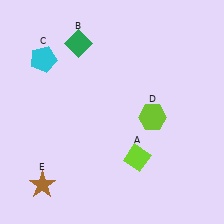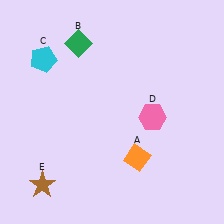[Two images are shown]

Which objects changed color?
A changed from lime to orange. D changed from lime to pink.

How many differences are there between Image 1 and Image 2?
There are 2 differences between the two images.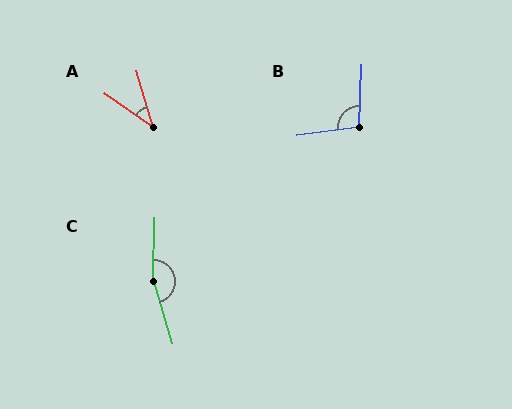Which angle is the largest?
C, at approximately 162 degrees.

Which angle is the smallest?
A, at approximately 39 degrees.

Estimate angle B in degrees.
Approximately 100 degrees.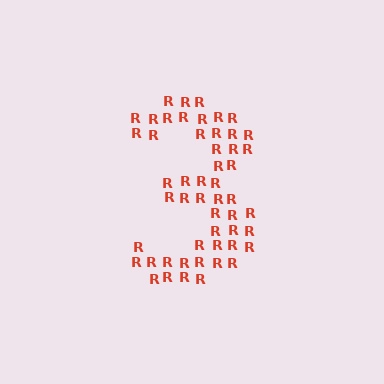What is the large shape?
The large shape is the digit 3.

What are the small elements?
The small elements are letter R's.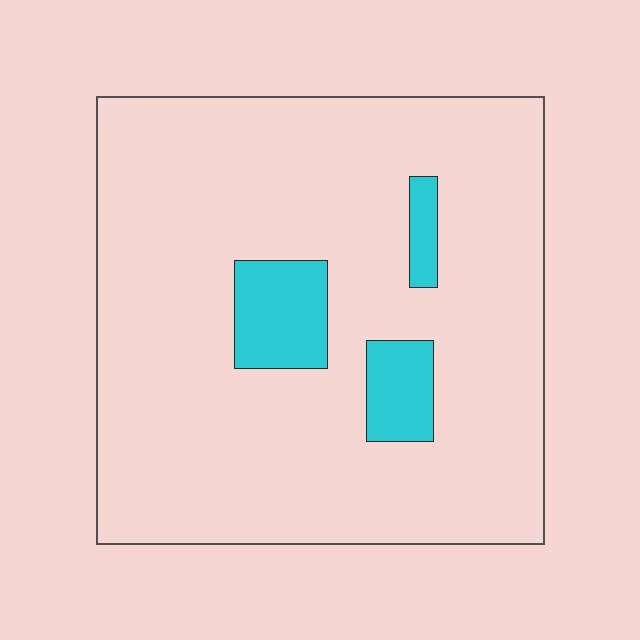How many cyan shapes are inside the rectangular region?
3.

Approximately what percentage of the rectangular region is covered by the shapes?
Approximately 10%.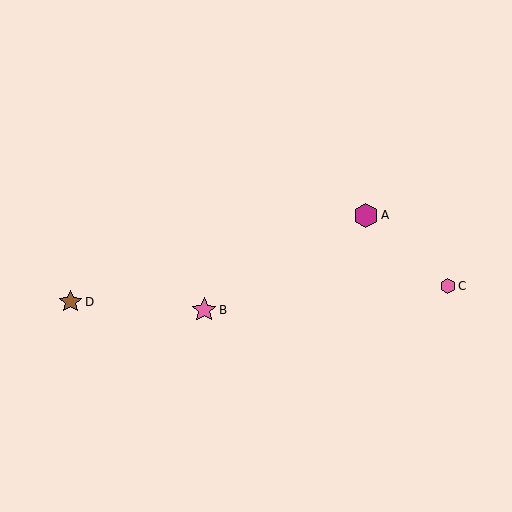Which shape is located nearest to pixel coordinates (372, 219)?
The magenta hexagon (labeled A) at (366, 215) is nearest to that location.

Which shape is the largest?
The pink star (labeled B) is the largest.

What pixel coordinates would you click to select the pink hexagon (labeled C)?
Click at (448, 286) to select the pink hexagon C.